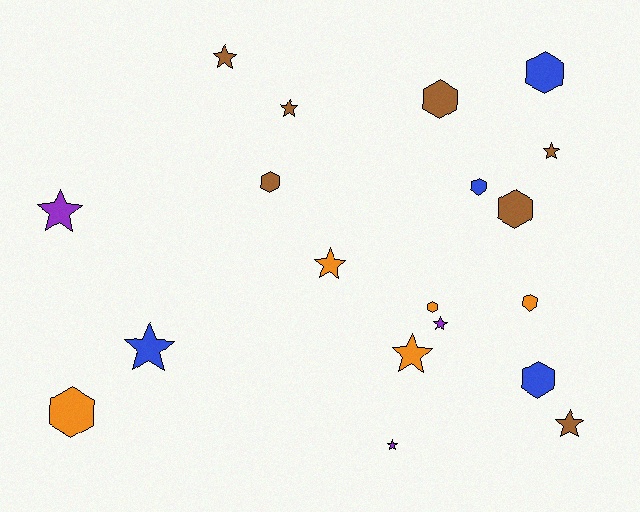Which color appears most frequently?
Brown, with 7 objects.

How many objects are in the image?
There are 19 objects.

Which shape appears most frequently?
Star, with 10 objects.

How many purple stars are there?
There are 3 purple stars.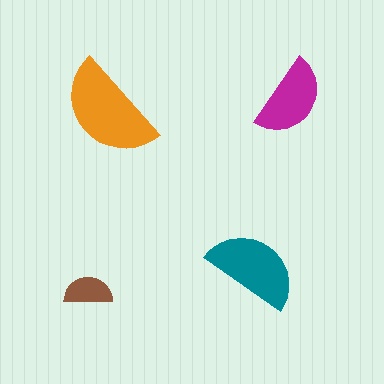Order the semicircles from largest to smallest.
the orange one, the teal one, the magenta one, the brown one.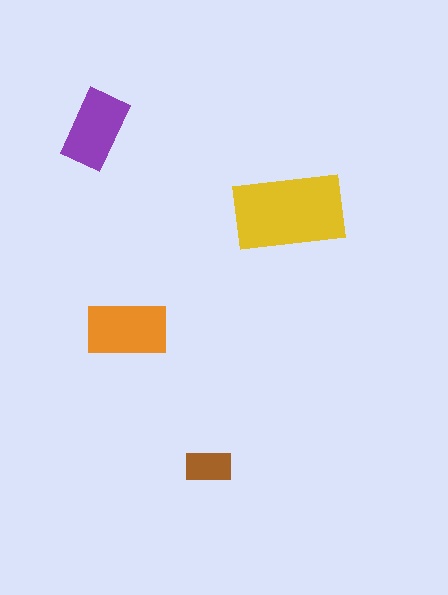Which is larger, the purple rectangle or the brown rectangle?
The purple one.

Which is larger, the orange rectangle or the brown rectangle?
The orange one.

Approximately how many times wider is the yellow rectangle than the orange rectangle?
About 1.5 times wider.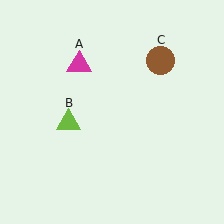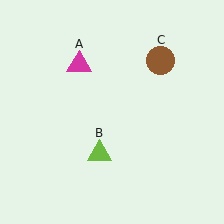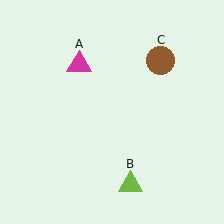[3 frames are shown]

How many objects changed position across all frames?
1 object changed position: lime triangle (object B).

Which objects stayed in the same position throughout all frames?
Magenta triangle (object A) and brown circle (object C) remained stationary.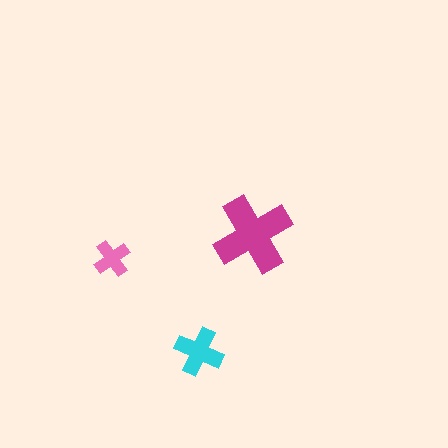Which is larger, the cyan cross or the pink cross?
The cyan one.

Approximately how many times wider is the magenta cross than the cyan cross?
About 1.5 times wider.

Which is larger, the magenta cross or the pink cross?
The magenta one.